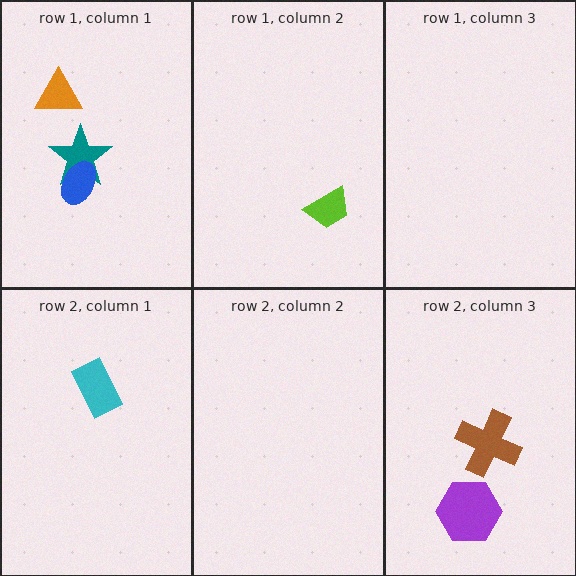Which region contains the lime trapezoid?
The row 1, column 2 region.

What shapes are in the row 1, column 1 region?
The orange triangle, the teal star, the blue ellipse.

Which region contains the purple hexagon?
The row 2, column 3 region.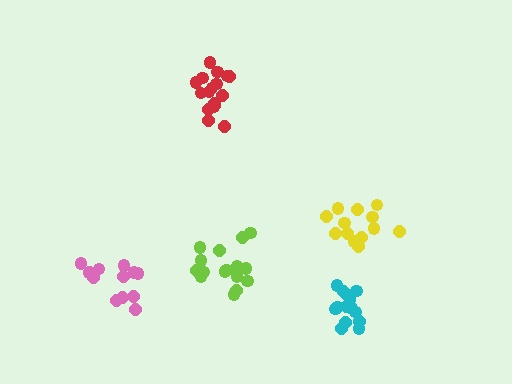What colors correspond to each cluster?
The clusters are colored: red, pink, yellow, lime, cyan.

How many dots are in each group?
Group 1: 17 dots, Group 2: 13 dots, Group 3: 14 dots, Group 4: 16 dots, Group 5: 14 dots (74 total).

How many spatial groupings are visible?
There are 5 spatial groupings.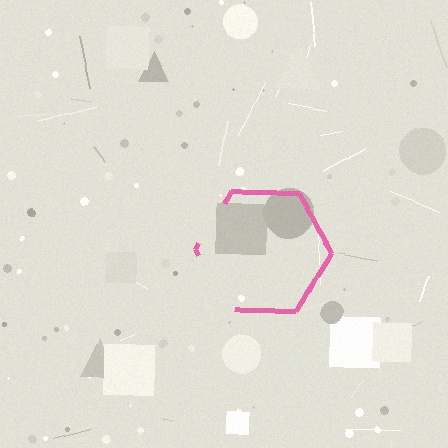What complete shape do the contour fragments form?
The contour fragments form a hexagon.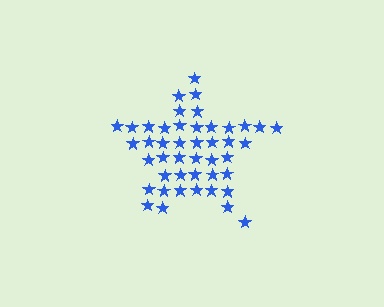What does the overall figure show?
The overall figure shows a star.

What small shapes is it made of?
It is made of small stars.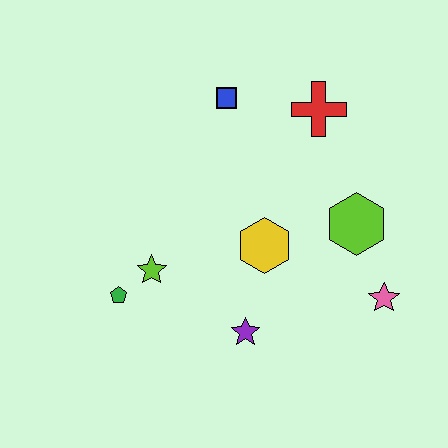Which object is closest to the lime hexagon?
The pink star is closest to the lime hexagon.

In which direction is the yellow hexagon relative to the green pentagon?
The yellow hexagon is to the right of the green pentagon.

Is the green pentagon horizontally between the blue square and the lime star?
No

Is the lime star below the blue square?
Yes